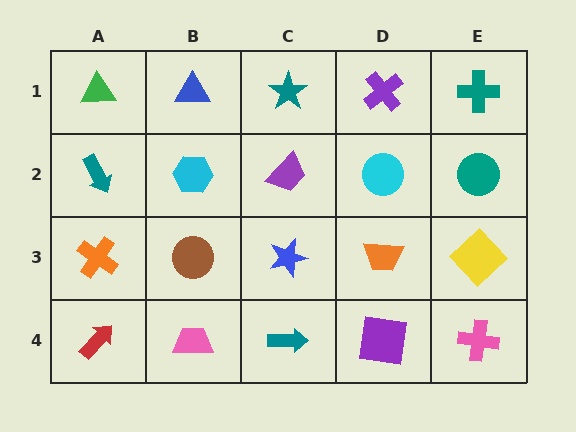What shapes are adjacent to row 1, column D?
A cyan circle (row 2, column D), a teal star (row 1, column C), a teal cross (row 1, column E).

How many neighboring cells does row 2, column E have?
3.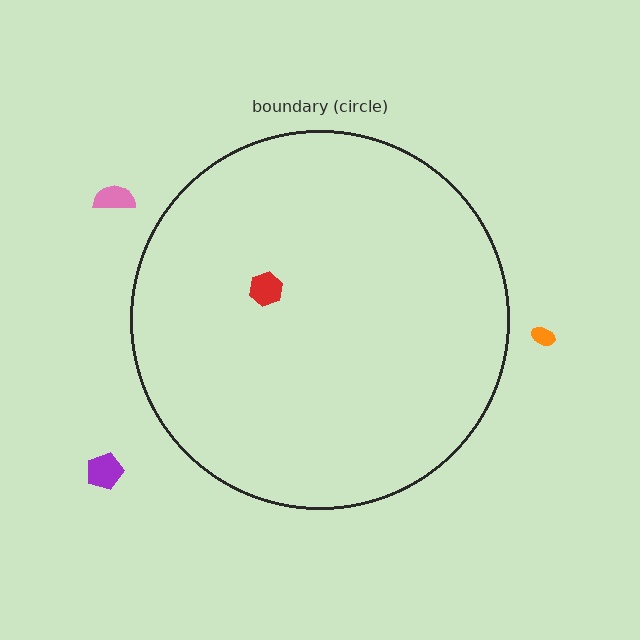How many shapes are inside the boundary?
1 inside, 3 outside.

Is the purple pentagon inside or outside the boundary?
Outside.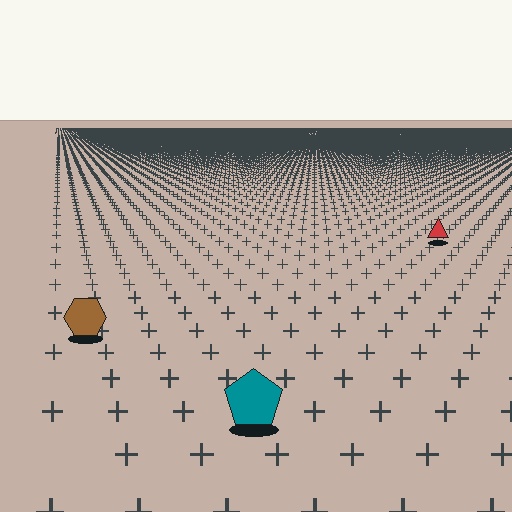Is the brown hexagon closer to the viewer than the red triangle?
Yes. The brown hexagon is closer — you can tell from the texture gradient: the ground texture is coarser near it.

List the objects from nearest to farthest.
From nearest to farthest: the teal pentagon, the brown hexagon, the red triangle.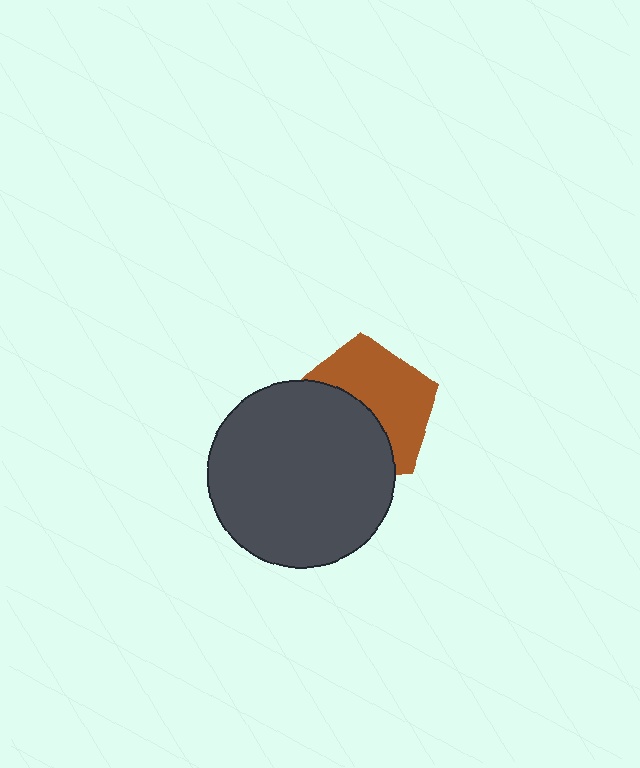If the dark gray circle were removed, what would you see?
You would see the complete brown pentagon.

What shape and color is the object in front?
The object in front is a dark gray circle.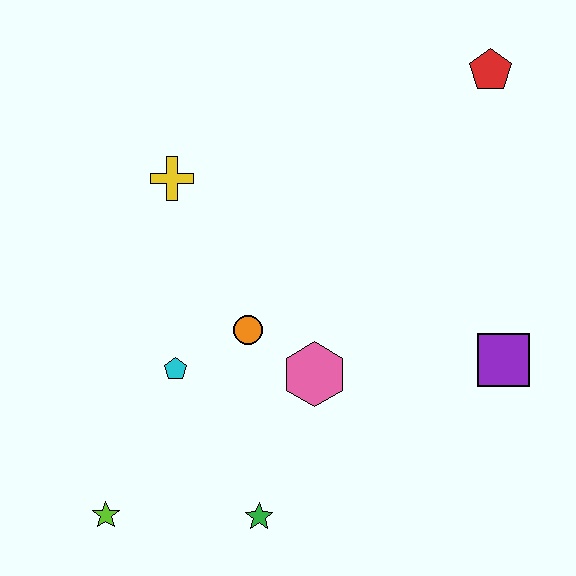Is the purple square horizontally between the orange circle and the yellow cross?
No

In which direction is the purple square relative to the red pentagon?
The purple square is below the red pentagon.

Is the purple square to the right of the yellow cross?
Yes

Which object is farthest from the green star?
The red pentagon is farthest from the green star.